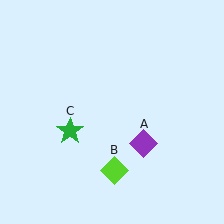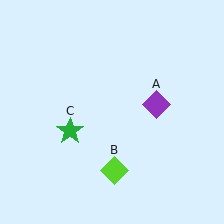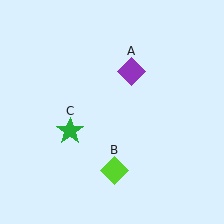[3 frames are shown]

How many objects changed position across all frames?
1 object changed position: purple diamond (object A).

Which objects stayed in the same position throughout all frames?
Lime diamond (object B) and green star (object C) remained stationary.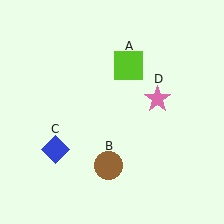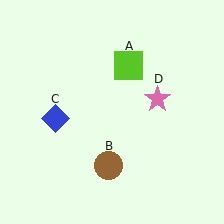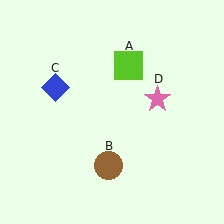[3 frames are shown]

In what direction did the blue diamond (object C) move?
The blue diamond (object C) moved up.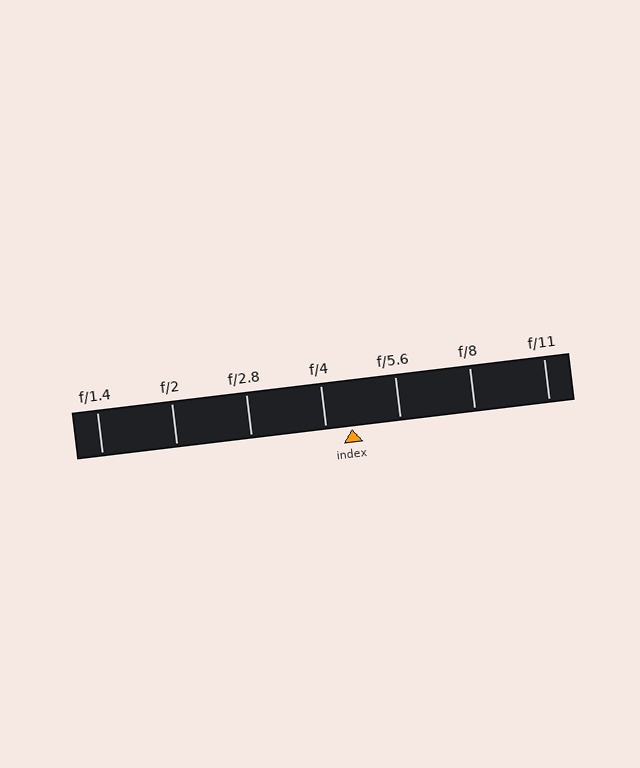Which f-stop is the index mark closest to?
The index mark is closest to f/4.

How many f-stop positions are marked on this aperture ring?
There are 7 f-stop positions marked.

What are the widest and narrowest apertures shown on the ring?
The widest aperture shown is f/1.4 and the narrowest is f/11.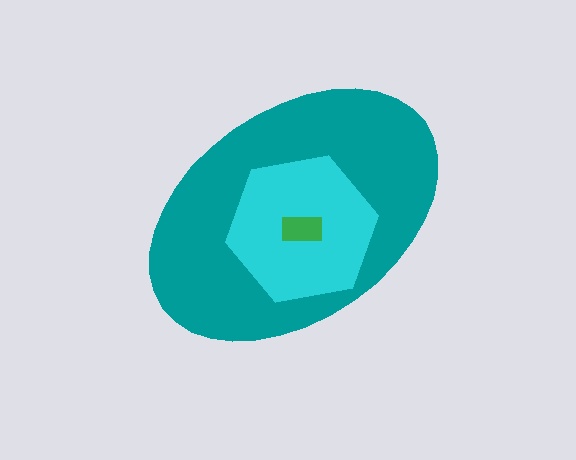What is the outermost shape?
The teal ellipse.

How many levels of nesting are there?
3.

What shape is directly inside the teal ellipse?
The cyan hexagon.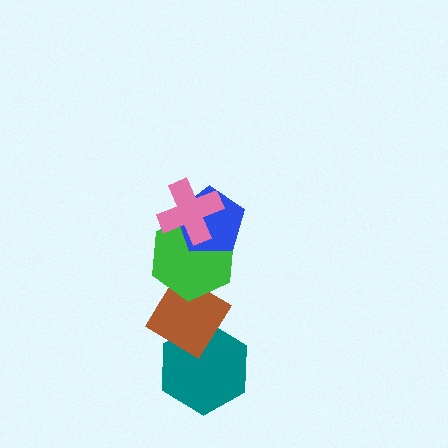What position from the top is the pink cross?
The pink cross is 1st from the top.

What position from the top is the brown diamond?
The brown diamond is 4th from the top.